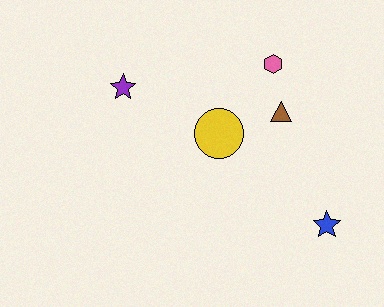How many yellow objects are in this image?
There is 1 yellow object.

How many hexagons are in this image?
There is 1 hexagon.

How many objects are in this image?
There are 5 objects.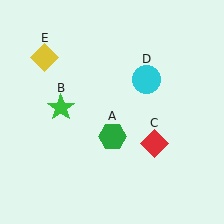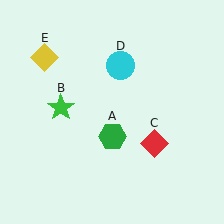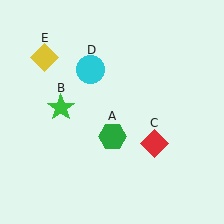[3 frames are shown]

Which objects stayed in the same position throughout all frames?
Green hexagon (object A) and green star (object B) and red diamond (object C) and yellow diamond (object E) remained stationary.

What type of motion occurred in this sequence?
The cyan circle (object D) rotated counterclockwise around the center of the scene.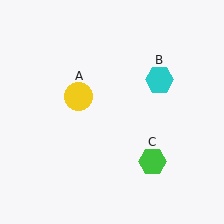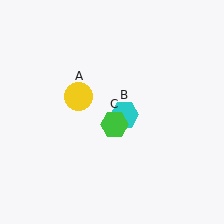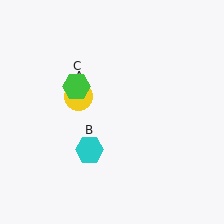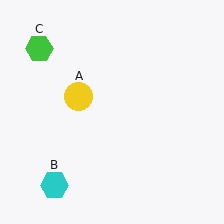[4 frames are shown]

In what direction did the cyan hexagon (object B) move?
The cyan hexagon (object B) moved down and to the left.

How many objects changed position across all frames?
2 objects changed position: cyan hexagon (object B), green hexagon (object C).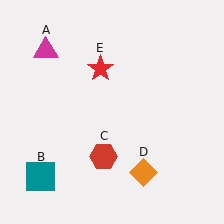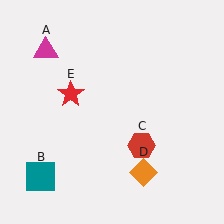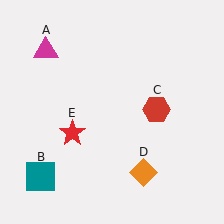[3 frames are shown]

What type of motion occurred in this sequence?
The red hexagon (object C), red star (object E) rotated counterclockwise around the center of the scene.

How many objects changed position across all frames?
2 objects changed position: red hexagon (object C), red star (object E).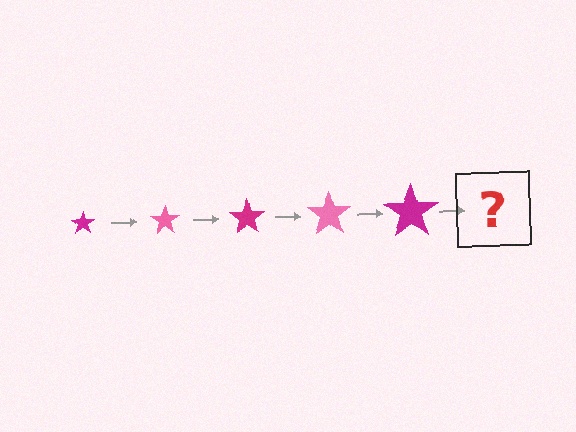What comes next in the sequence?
The next element should be a pink star, larger than the previous one.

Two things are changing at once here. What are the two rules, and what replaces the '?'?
The two rules are that the star grows larger each step and the color cycles through magenta and pink. The '?' should be a pink star, larger than the previous one.